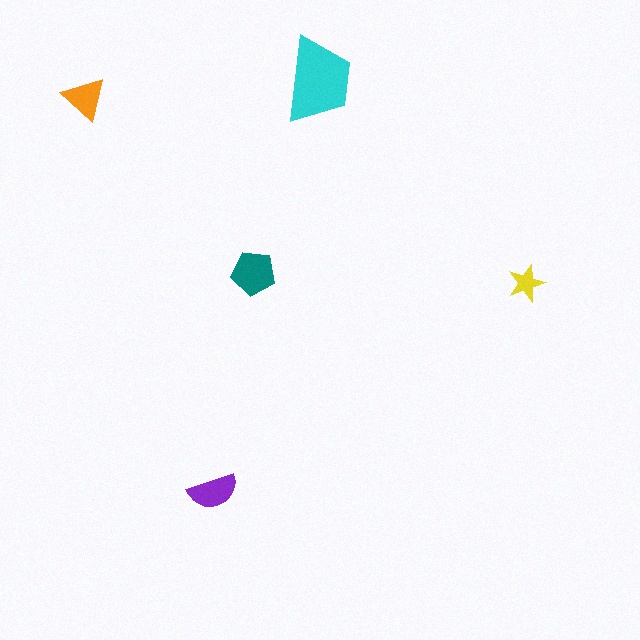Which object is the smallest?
The yellow star.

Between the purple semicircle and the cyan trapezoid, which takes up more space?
The cyan trapezoid.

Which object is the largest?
The cyan trapezoid.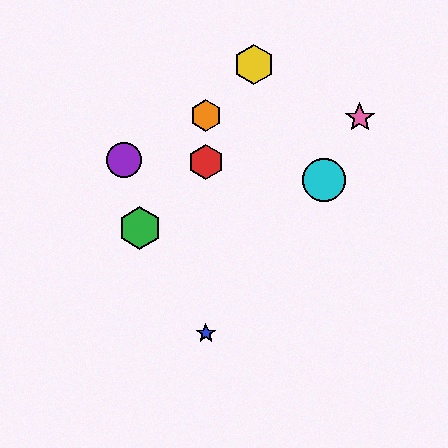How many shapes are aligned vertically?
3 shapes (the red hexagon, the blue star, the orange hexagon) are aligned vertically.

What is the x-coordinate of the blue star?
The blue star is at x≈206.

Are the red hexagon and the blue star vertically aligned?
Yes, both are at x≈206.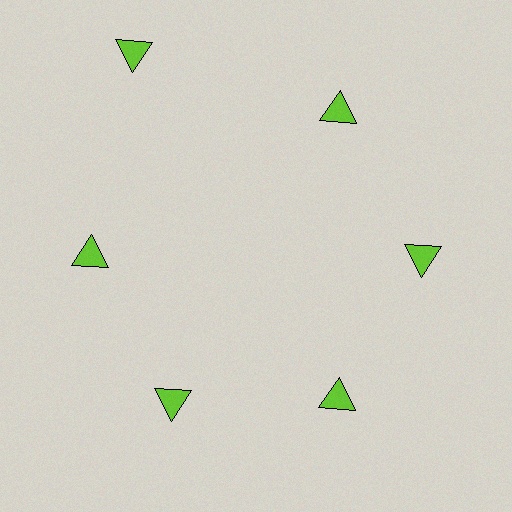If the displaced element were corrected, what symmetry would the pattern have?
It would have 6-fold rotational symmetry — the pattern would map onto itself every 60 degrees.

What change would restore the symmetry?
The symmetry would be restored by moving it inward, back onto the ring so that all 6 triangles sit at equal angles and equal distance from the center.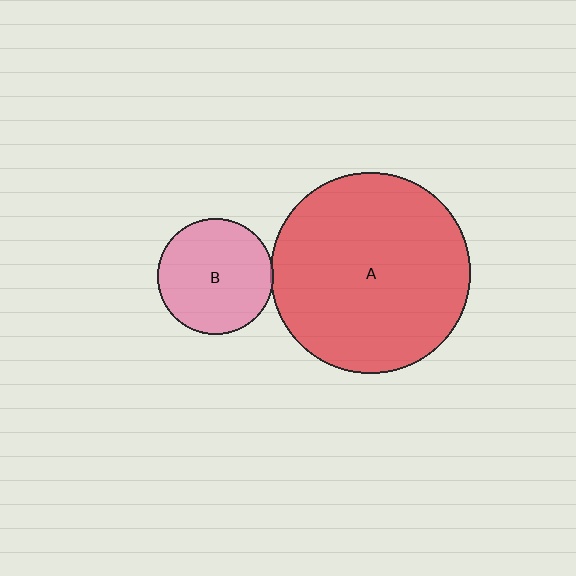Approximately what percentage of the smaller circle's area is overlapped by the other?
Approximately 5%.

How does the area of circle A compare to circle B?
Approximately 3.0 times.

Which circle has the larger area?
Circle A (red).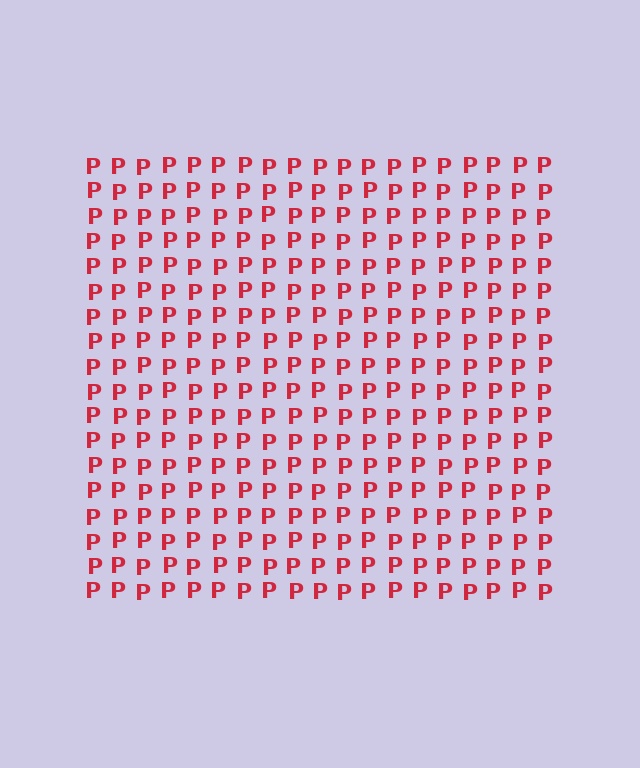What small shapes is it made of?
It is made of small letter P's.